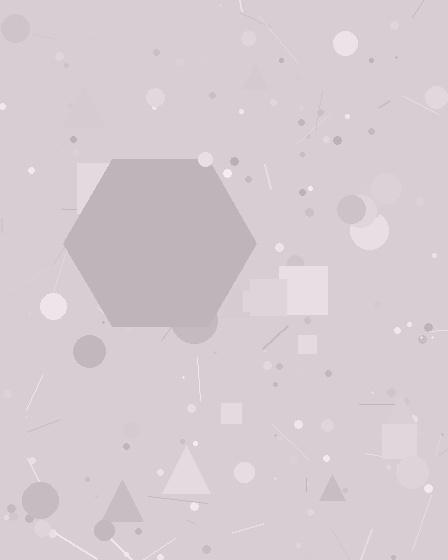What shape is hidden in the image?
A hexagon is hidden in the image.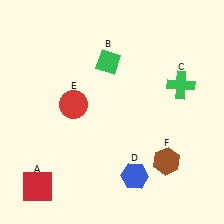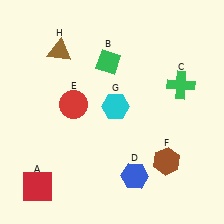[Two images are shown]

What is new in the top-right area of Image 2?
A cyan hexagon (G) was added in the top-right area of Image 2.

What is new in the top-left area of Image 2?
A brown triangle (H) was added in the top-left area of Image 2.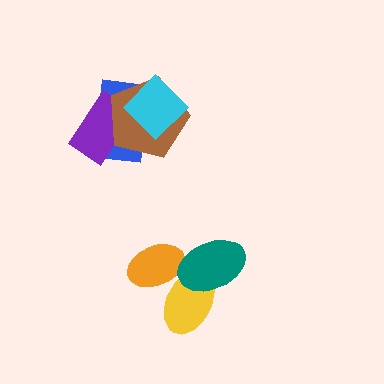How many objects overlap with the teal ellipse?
2 objects overlap with the teal ellipse.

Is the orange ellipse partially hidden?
Yes, it is partially covered by another shape.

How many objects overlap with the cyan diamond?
2 objects overlap with the cyan diamond.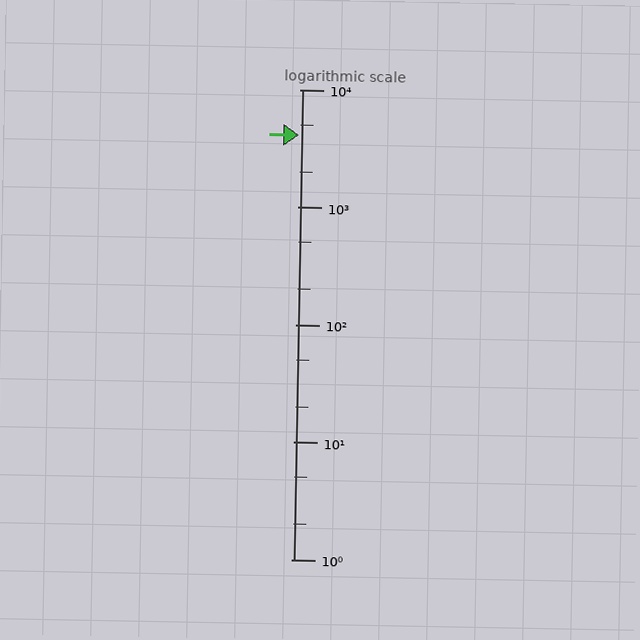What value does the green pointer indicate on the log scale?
The pointer indicates approximately 4100.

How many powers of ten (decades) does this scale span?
The scale spans 4 decades, from 1 to 10000.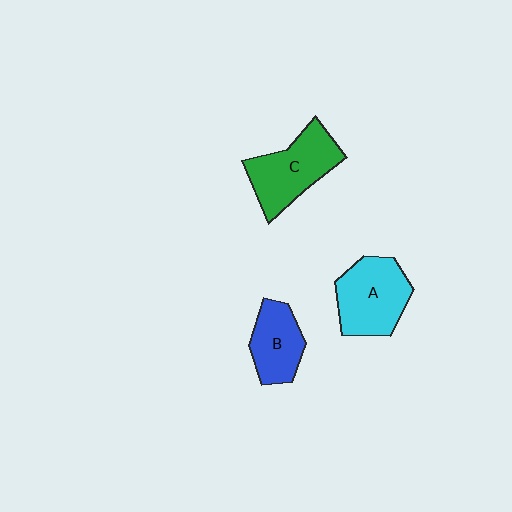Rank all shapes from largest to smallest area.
From largest to smallest: C (green), A (cyan), B (blue).